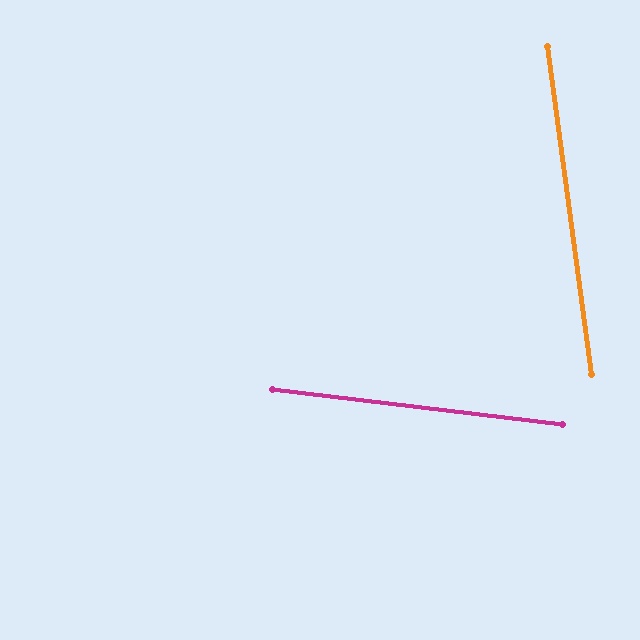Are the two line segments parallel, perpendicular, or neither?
Neither parallel nor perpendicular — they differ by about 75°.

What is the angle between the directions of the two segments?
Approximately 75 degrees.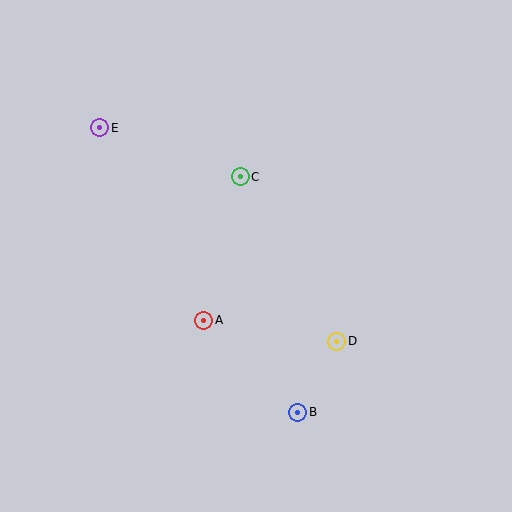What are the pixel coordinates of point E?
Point E is at (100, 128).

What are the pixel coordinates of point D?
Point D is at (337, 341).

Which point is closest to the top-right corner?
Point C is closest to the top-right corner.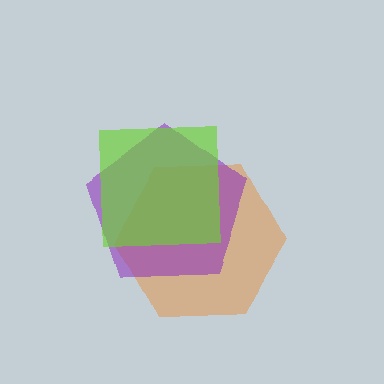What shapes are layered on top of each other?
The layered shapes are: an orange hexagon, a purple pentagon, a lime square.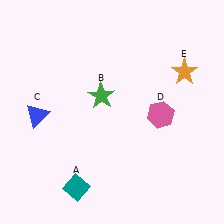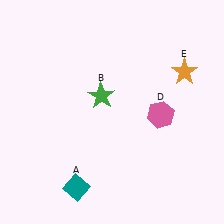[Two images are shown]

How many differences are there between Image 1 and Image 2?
There is 1 difference between the two images.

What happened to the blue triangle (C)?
The blue triangle (C) was removed in Image 2. It was in the bottom-left area of Image 1.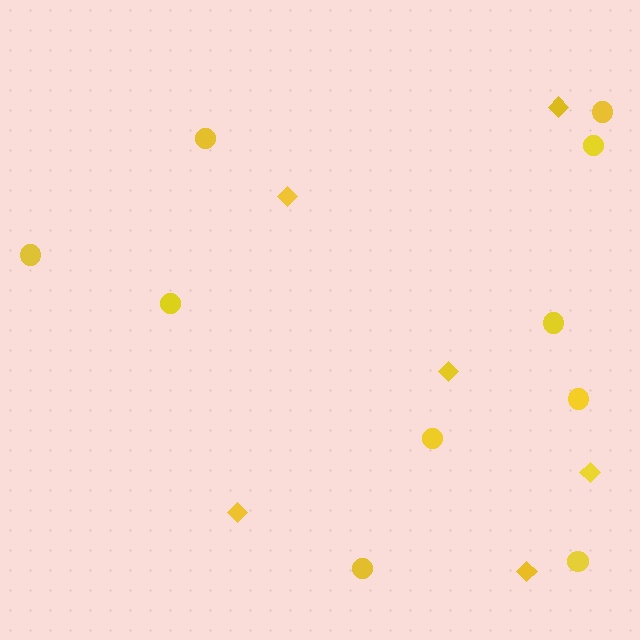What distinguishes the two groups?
There are 2 groups: one group of diamonds (6) and one group of circles (10).